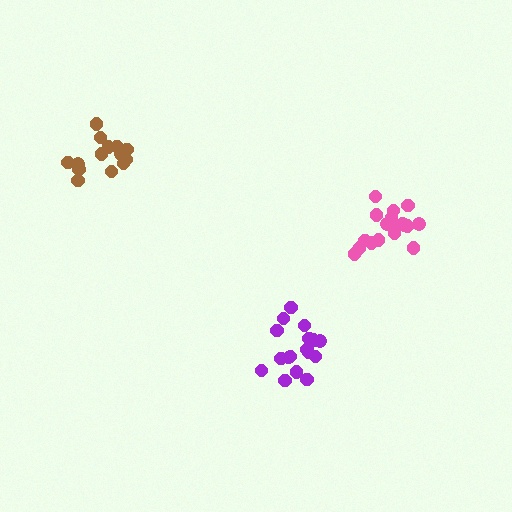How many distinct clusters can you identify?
There are 3 distinct clusters.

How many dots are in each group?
Group 1: 17 dots, Group 2: 14 dots, Group 3: 18 dots (49 total).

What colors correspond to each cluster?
The clusters are colored: purple, brown, pink.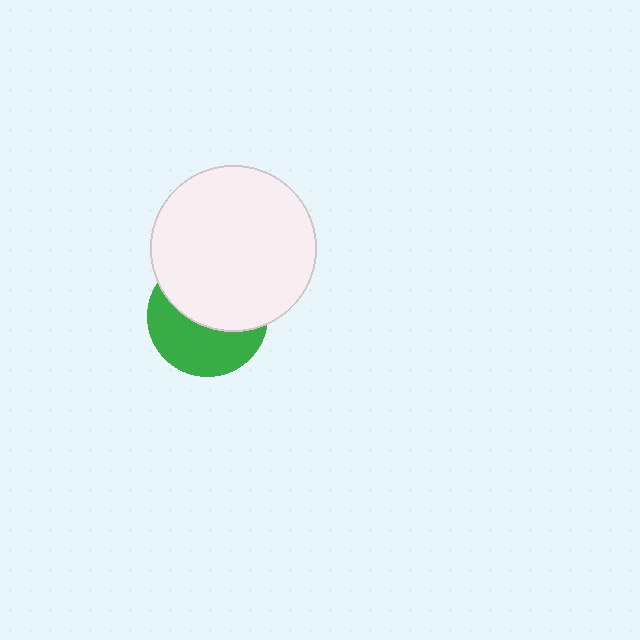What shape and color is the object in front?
The object in front is a white circle.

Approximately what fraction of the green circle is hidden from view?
Roughly 53% of the green circle is hidden behind the white circle.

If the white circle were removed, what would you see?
You would see the complete green circle.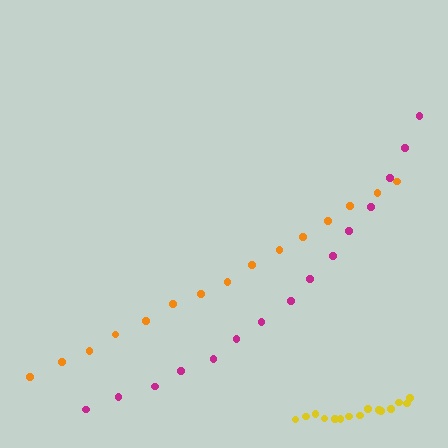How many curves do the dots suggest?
There are 3 distinct paths.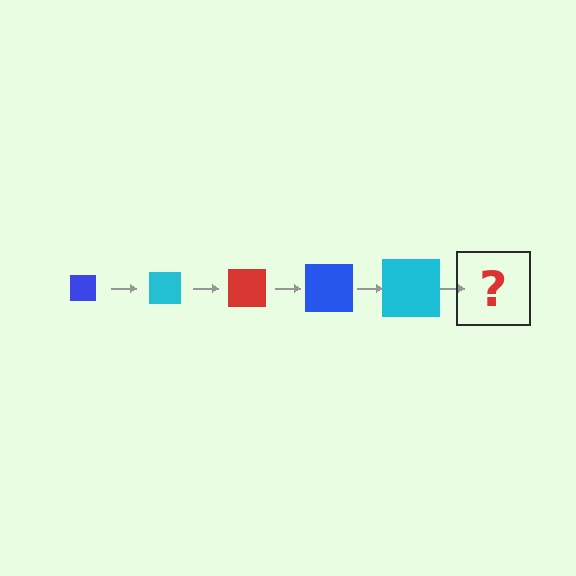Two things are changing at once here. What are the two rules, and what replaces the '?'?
The two rules are that the square grows larger each step and the color cycles through blue, cyan, and red. The '?' should be a red square, larger than the previous one.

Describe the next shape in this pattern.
It should be a red square, larger than the previous one.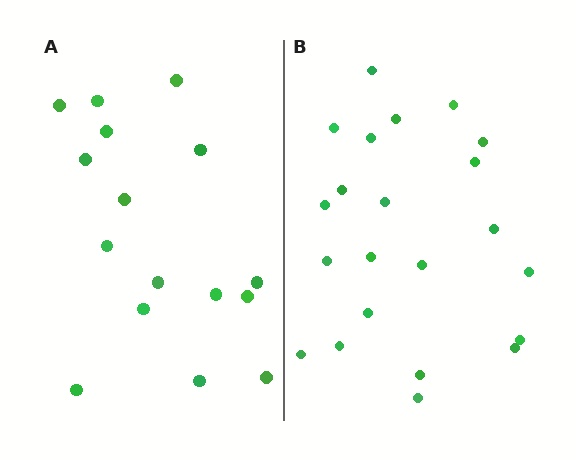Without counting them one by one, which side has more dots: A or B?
Region B (the right region) has more dots.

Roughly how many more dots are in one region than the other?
Region B has about 6 more dots than region A.